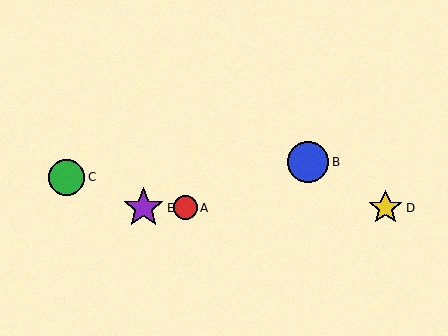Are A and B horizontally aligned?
No, A is at y≈208 and B is at y≈162.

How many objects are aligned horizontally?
3 objects (A, D, E) are aligned horizontally.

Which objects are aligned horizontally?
Objects A, D, E are aligned horizontally.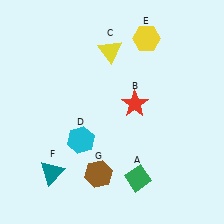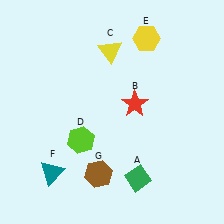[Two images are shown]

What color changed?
The hexagon (D) changed from cyan in Image 1 to lime in Image 2.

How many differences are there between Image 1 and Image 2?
There is 1 difference between the two images.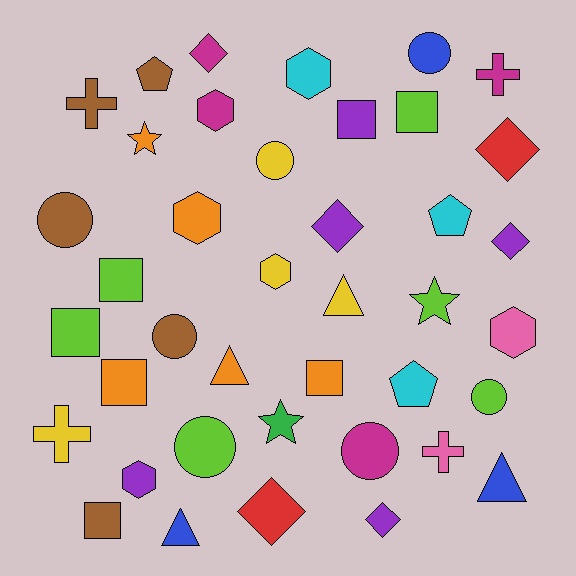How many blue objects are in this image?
There are 3 blue objects.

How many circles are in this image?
There are 7 circles.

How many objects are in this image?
There are 40 objects.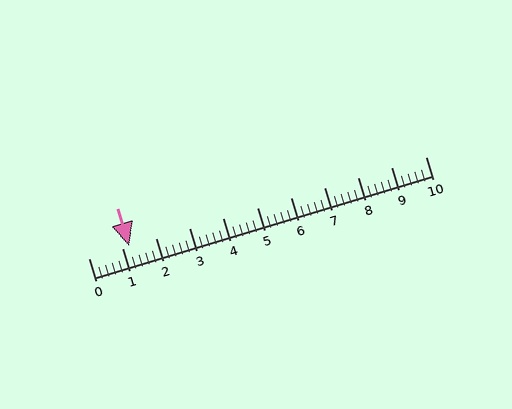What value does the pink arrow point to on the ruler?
The pink arrow points to approximately 1.2.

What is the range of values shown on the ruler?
The ruler shows values from 0 to 10.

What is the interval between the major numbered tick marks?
The major tick marks are spaced 1 units apart.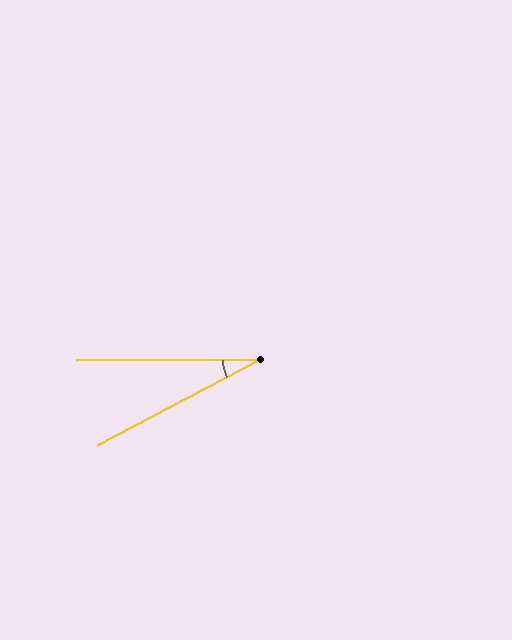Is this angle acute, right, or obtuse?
It is acute.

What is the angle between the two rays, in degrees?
Approximately 27 degrees.